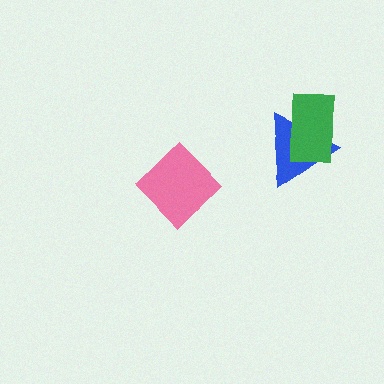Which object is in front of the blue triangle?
The green rectangle is in front of the blue triangle.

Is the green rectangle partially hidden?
No, no other shape covers it.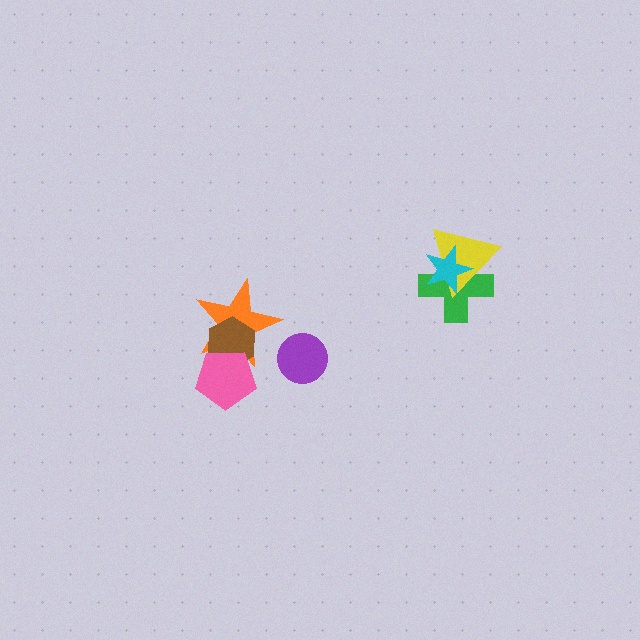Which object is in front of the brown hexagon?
The pink pentagon is in front of the brown hexagon.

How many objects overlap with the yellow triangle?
2 objects overlap with the yellow triangle.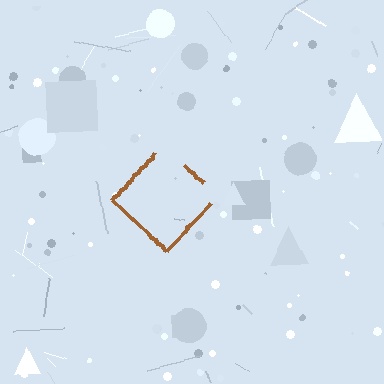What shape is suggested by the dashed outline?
The dashed outline suggests a diamond.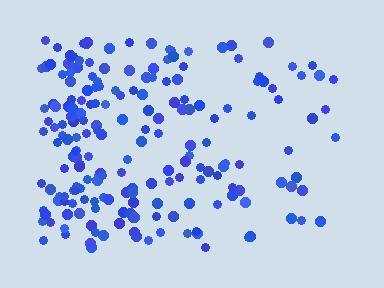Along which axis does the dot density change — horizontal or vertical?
Horizontal.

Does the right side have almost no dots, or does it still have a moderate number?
Still a moderate number, just noticeably fewer than the left.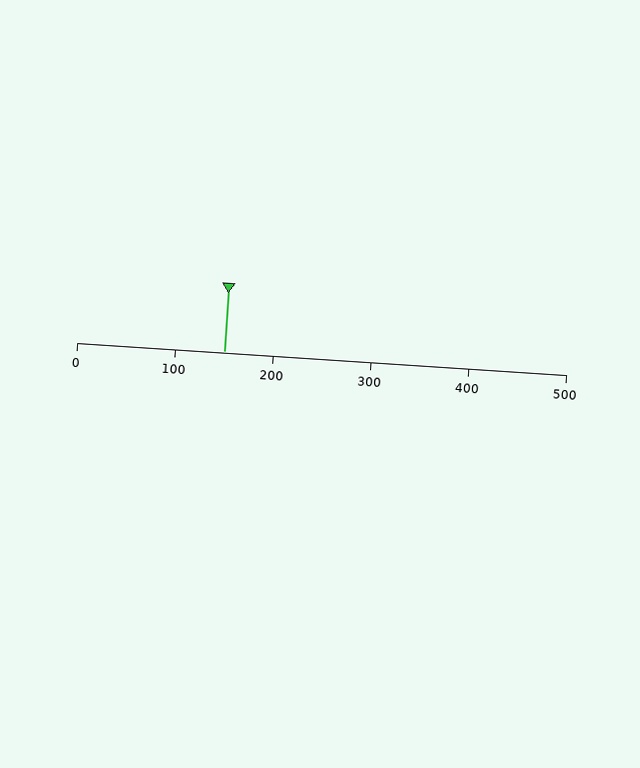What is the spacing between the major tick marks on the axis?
The major ticks are spaced 100 apart.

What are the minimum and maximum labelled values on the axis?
The axis runs from 0 to 500.